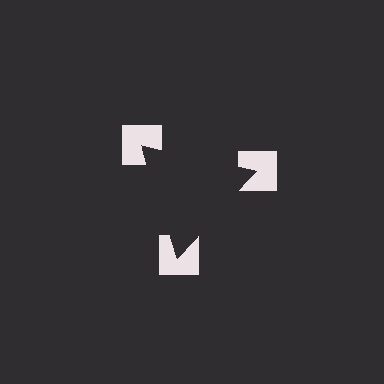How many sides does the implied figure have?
3 sides.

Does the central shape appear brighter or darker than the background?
It typically appears slightly darker than the background, even though no actual brightness change is drawn.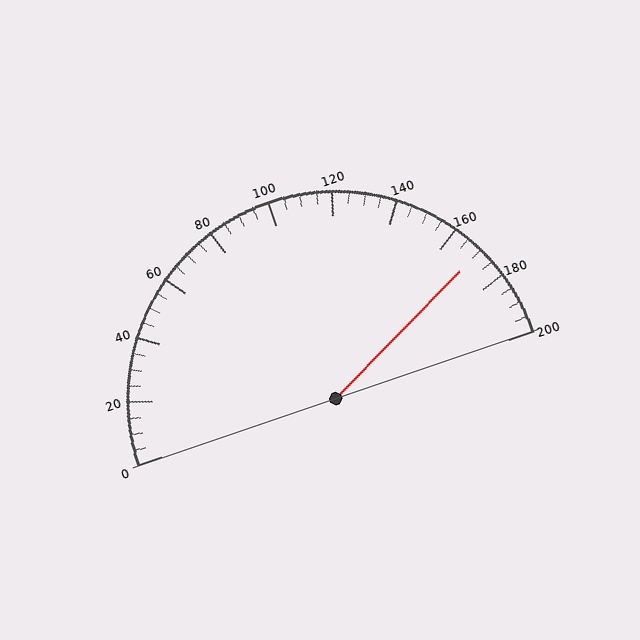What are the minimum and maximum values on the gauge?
The gauge ranges from 0 to 200.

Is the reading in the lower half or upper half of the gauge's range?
The reading is in the upper half of the range (0 to 200).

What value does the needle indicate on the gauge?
The needle indicates approximately 170.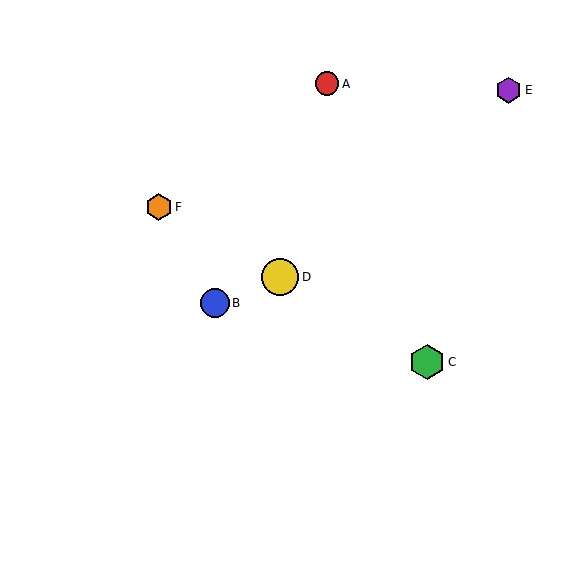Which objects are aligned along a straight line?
Objects C, D, F are aligned along a straight line.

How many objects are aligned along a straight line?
3 objects (C, D, F) are aligned along a straight line.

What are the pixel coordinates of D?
Object D is at (280, 277).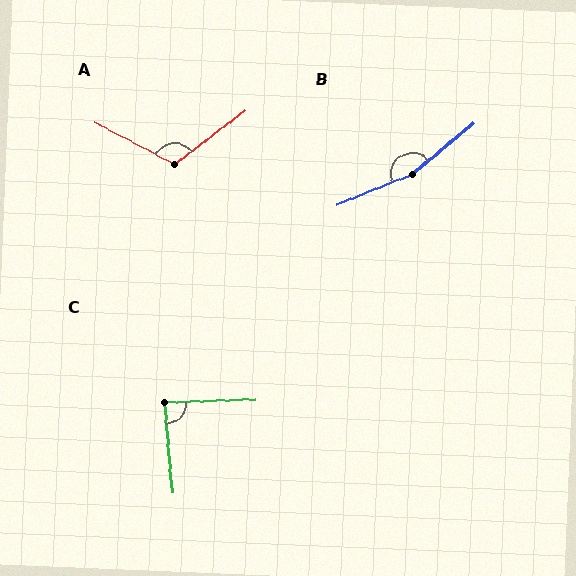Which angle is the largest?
B, at approximately 162 degrees.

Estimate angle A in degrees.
Approximately 115 degrees.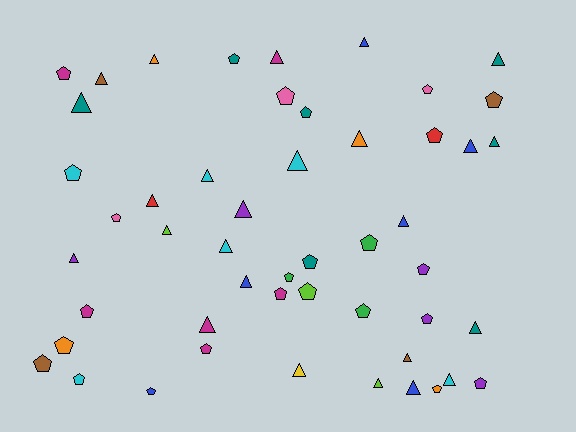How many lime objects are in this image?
There are 3 lime objects.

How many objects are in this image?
There are 50 objects.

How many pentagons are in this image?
There are 25 pentagons.